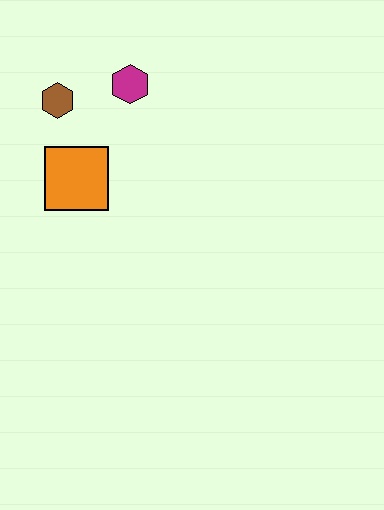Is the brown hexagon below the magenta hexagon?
Yes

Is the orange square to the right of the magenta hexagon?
No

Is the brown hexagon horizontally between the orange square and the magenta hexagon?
No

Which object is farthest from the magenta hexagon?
The orange square is farthest from the magenta hexagon.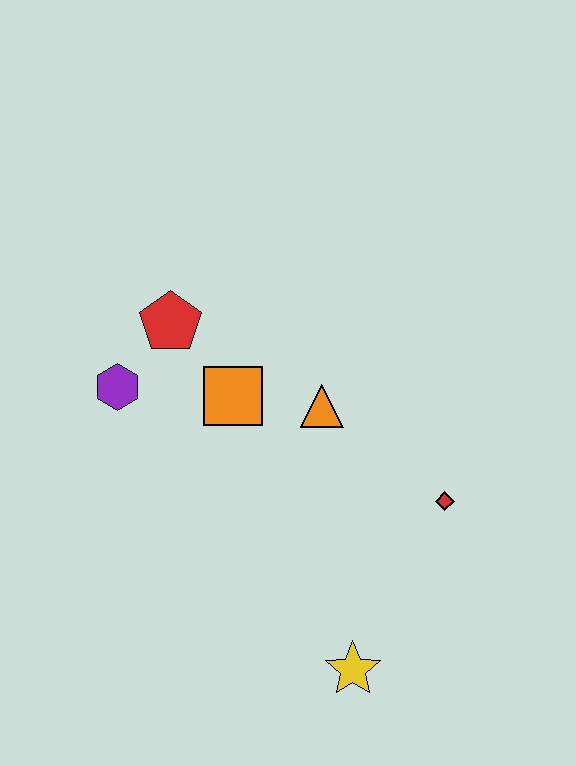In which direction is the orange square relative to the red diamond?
The orange square is to the left of the red diamond.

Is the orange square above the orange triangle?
Yes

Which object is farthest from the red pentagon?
The yellow star is farthest from the red pentagon.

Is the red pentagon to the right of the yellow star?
No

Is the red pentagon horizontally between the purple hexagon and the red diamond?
Yes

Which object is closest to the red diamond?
The orange triangle is closest to the red diamond.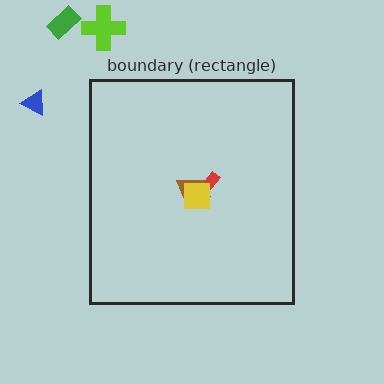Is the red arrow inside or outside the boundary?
Inside.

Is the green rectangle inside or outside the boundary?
Outside.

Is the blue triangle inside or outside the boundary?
Outside.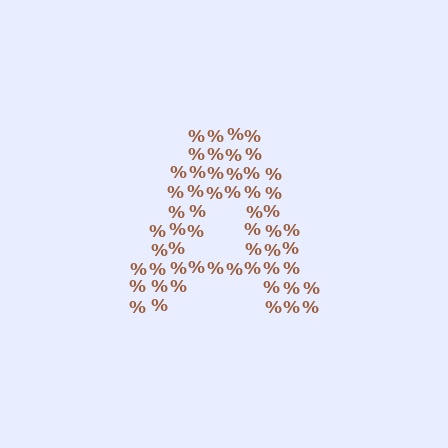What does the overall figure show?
The overall figure shows the letter A.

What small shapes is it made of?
It is made of small percent signs.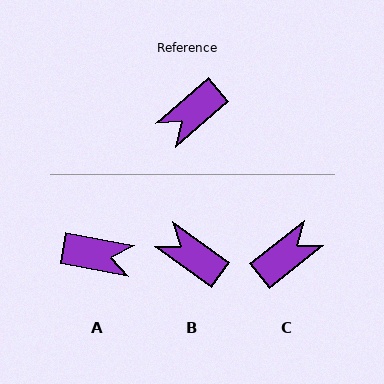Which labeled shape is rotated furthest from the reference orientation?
C, about 178 degrees away.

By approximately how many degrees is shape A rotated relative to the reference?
Approximately 129 degrees counter-clockwise.